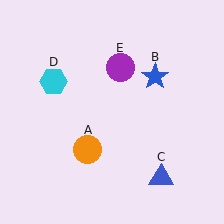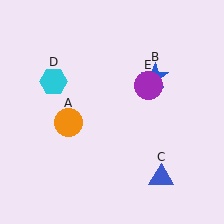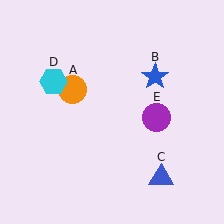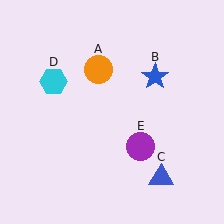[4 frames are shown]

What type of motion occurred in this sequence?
The orange circle (object A), purple circle (object E) rotated clockwise around the center of the scene.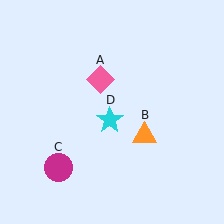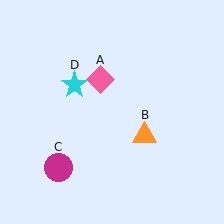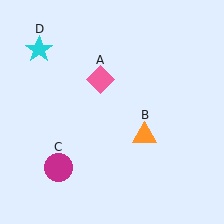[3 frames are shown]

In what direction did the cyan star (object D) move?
The cyan star (object D) moved up and to the left.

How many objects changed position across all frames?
1 object changed position: cyan star (object D).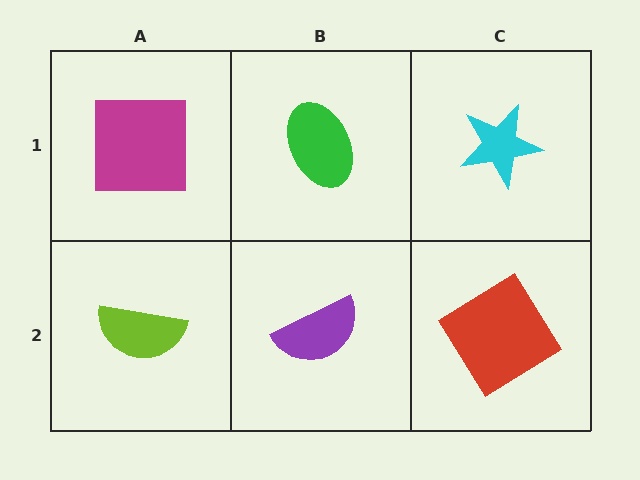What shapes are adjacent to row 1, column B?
A purple semicircle (row 2, column B), a magenta square (row 1, column A), a cyan star (row 1, column C).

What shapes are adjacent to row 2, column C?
A cyan star (row 1, column C), a purple semicircle (row 2, column B).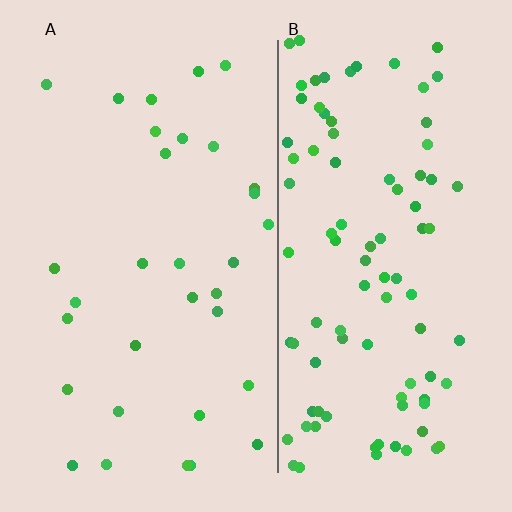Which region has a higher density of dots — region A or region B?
B (the right).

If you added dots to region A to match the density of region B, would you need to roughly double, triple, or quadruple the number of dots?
Approximately triple.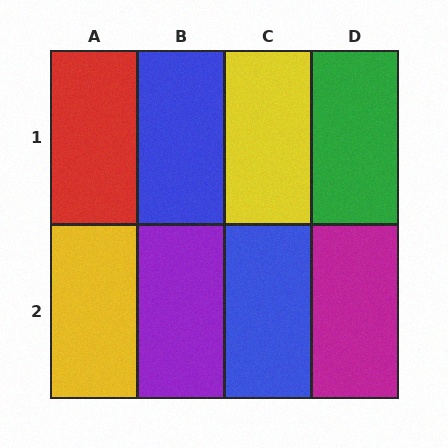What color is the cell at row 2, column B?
Purple.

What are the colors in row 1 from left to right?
Red, blue, yellow, green.